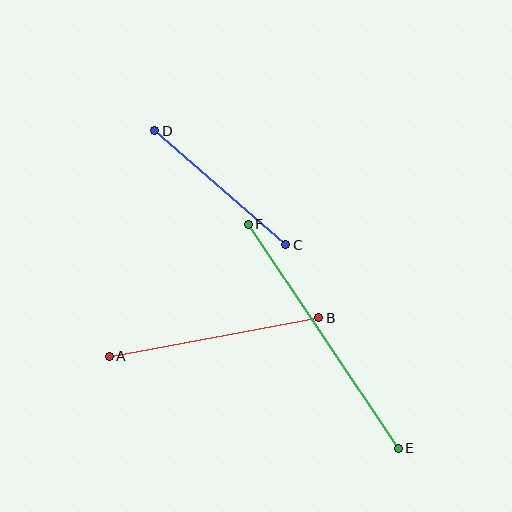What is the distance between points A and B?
The distance is approximately 213 pixels.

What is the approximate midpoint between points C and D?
The midpoint is at approximately (220, 188) pixels.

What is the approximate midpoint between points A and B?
The midpoint is at approximately (214, 337) pixels.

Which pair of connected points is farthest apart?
Points E and F are farthest apart.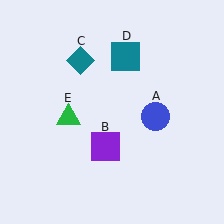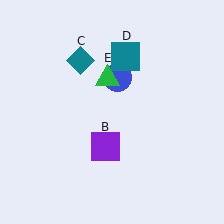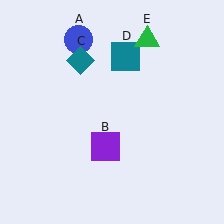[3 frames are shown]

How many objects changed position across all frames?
2 objects changed position: blue circle (object A), green triangle (object E).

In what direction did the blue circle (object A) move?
The blue circle (object A) moved up and to the left.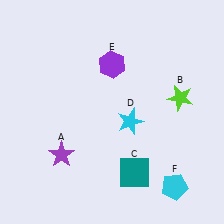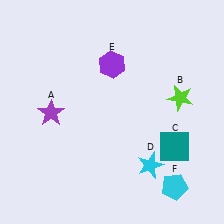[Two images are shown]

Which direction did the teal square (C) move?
The teal square (C) moved right.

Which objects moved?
The objects that moved are: the purple star (A), the teal square (C), the cyan star (D).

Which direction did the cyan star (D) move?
The cyan star (D) moved down.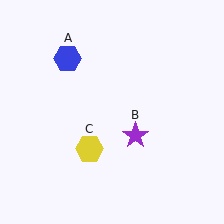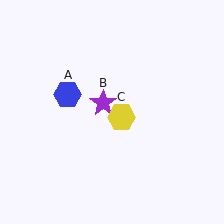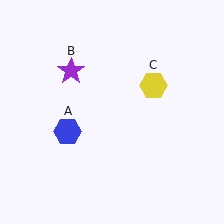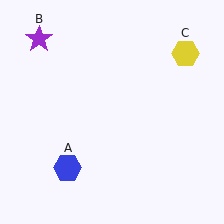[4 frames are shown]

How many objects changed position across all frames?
3 objects changed position: blue hexagon (object A), purple star (object B), yellow hexagon (object C).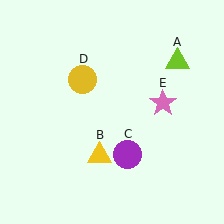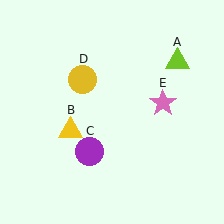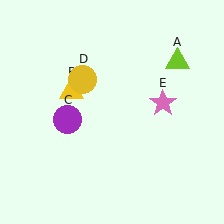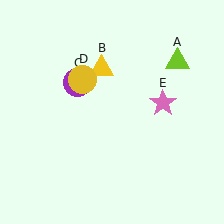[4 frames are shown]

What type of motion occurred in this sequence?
The yellow triangle (object B), purple circle (object C) rotated clockwise around the center of the scene.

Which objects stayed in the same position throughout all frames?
Lime triangle (object A) and yellow circle (object D) and pink star (object E) remained stationary.